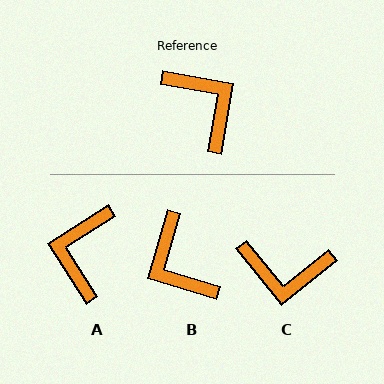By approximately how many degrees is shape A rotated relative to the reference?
Approximately 132 degrees counter-clockwise.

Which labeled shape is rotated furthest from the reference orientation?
B, about 173 degrees away.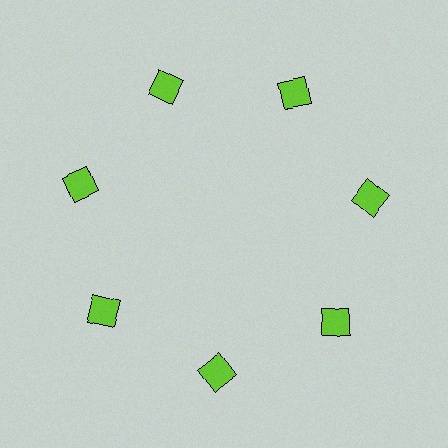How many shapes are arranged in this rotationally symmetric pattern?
There are 7 shapes, arranged in 7 groups of 1.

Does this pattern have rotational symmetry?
Yes, this pattern has 7-fold rotational symmetry. It looks the same after rotating 51 degrees around the center.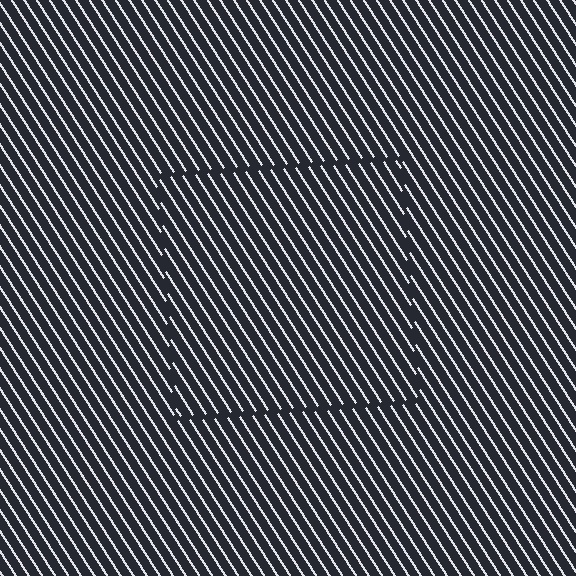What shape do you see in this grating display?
An illusory square. The interior of the shape contains the same grating, shifted by half a period — the contour is defined by the phase discontinuity where line-ends from the inner and outer gratings abut.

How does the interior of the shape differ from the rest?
The interior of the shape contains the same grating, shifted by half a period — the contour is defined by the phase discontinuity where line-ends from the inner and outer gratings abut.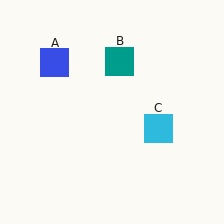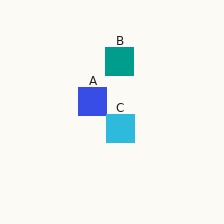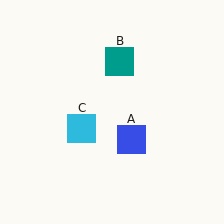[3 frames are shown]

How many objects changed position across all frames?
2 objects changed position: blue square (object A), cyan square (object C).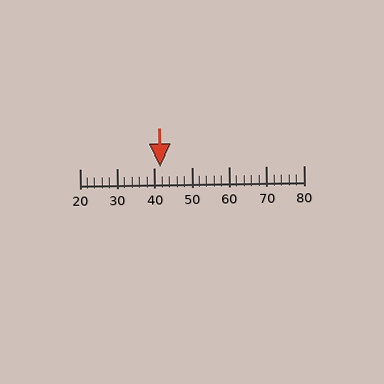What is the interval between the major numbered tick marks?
The major tick marks are spaced 10 units apart.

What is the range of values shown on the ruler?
The ruler shows values from 20 to 80.